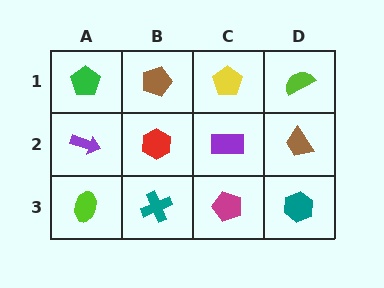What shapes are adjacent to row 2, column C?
A yellow pentagon (row 1, column C), a magenta pentagon (row 3, column C), a red hexagon (row 2, column B), a brown trapezoid (row 2, column D).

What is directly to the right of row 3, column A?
A teal cross.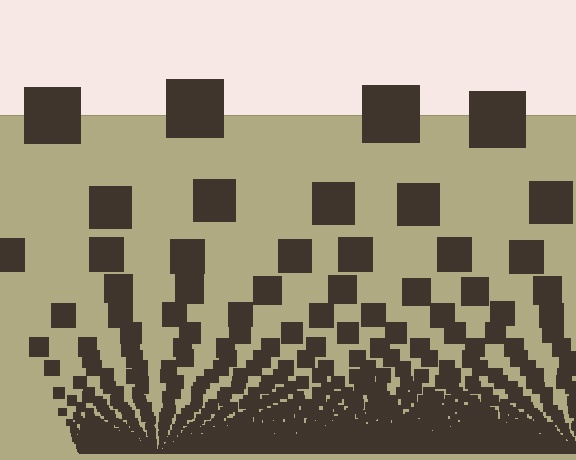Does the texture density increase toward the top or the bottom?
Density increases toward the bottom.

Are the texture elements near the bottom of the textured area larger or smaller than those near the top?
Smaller. The gradient is inverted — elements near the bottom are smaller and denser.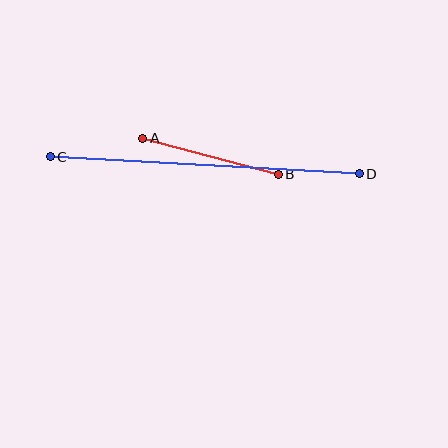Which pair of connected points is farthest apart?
Points C and D are farthest apart.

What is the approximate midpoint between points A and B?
The midpoint is at approximately (211, 156) pixels.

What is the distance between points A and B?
The distance is approximately 140 pixels.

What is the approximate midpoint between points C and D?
The midpoint is at approximately (205, 165) pixels.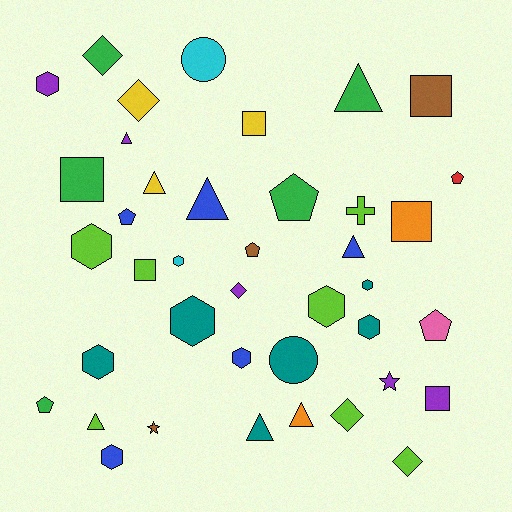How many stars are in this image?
There are 2 stars.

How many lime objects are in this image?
There are 7 lime objects.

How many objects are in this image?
There are 40 objects.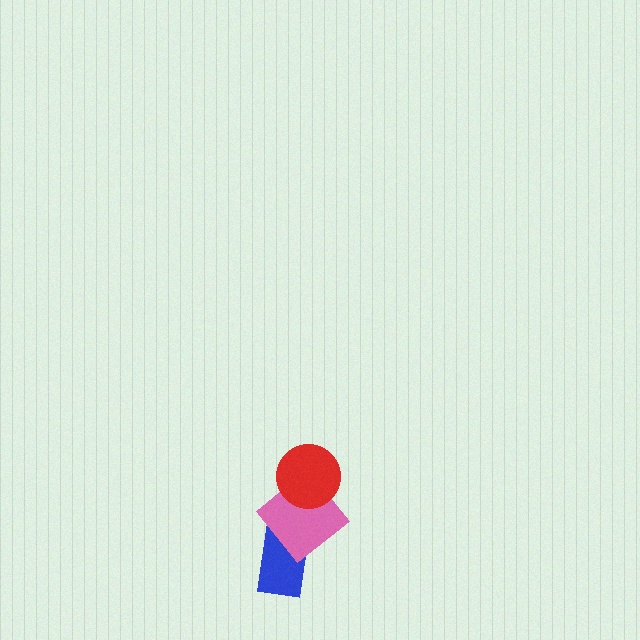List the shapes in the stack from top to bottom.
From top to bottom: the red circle, the pink diamond, the blue rectangle.